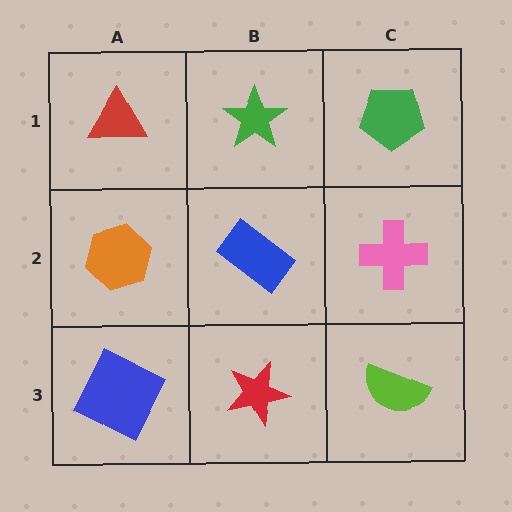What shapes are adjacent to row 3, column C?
A pink cross (row 2, column C), a red star (row 3, column B).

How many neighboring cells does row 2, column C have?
3.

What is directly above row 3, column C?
A pink cross.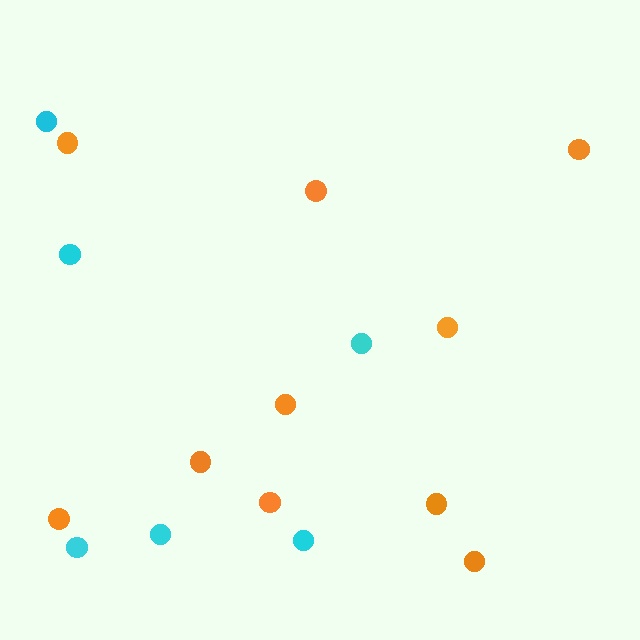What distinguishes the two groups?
There are 2 groups: one group of cyan circles (6) and one group of orange circles (10).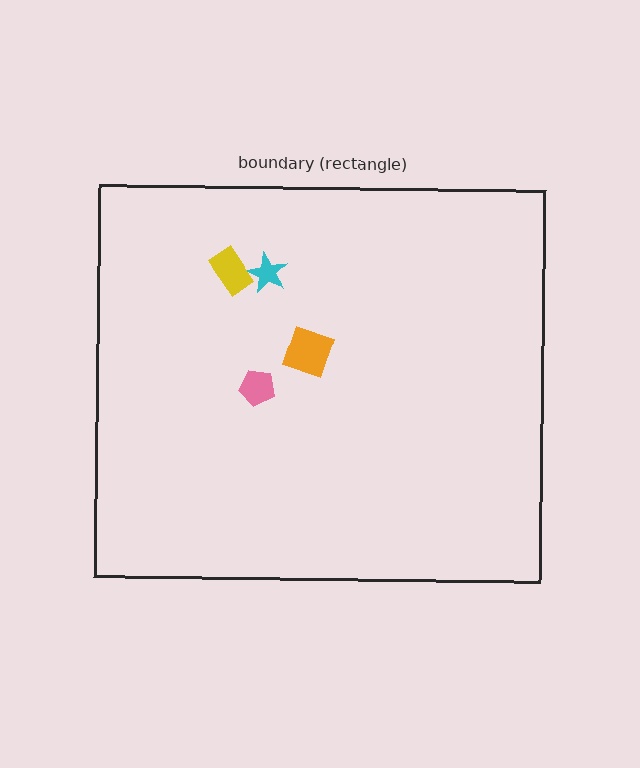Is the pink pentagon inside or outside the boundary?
Inside.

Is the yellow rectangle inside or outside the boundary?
Inside.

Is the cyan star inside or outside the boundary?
Inside.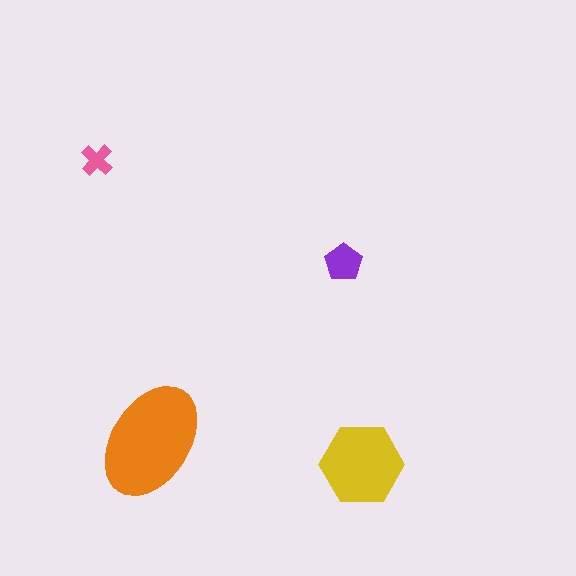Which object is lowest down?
The yellow hexagon is bottommost.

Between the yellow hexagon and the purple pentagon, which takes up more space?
The yellow hexagon.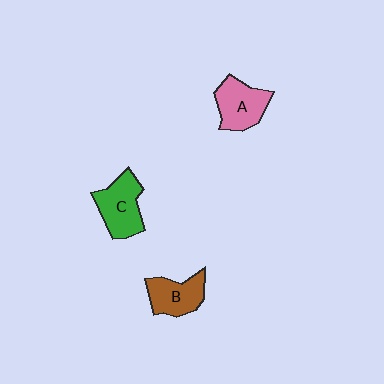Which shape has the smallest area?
Shape B (brown).